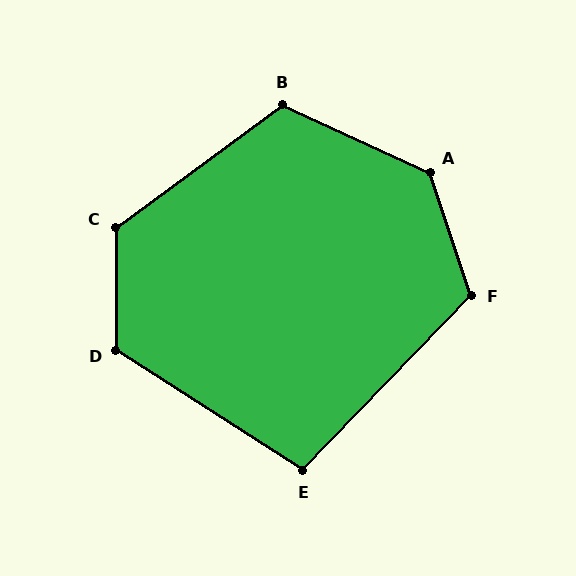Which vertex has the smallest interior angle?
E, at approximately 101 degrees.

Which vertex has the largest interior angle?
A, at approximately 133 degrees.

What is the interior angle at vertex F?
Approximately 118 degrees (obtuse).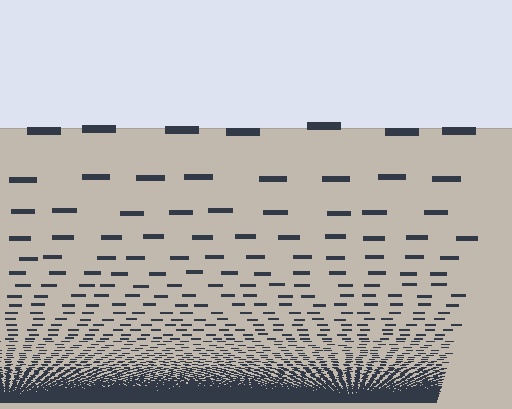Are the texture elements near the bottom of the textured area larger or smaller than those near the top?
Smaller. The gradient is inverted — elements near the bottom are smaller and denser.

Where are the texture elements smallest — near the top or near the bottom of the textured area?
Near the bottom.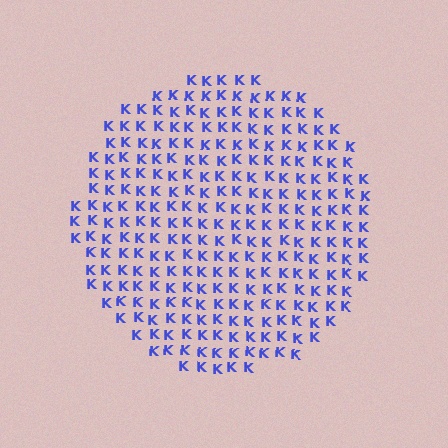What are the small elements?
The small elements are letter K's.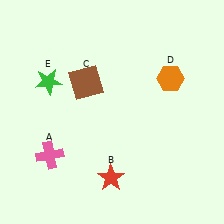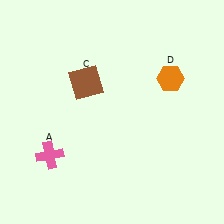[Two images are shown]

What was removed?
The green star (E), the red star (B) were removed in Image 2.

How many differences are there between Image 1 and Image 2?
There are 2 differences between the two images.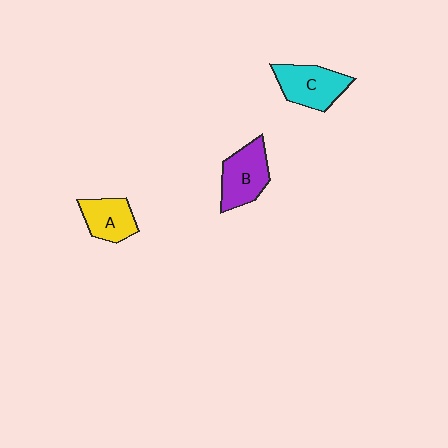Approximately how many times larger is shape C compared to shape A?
Approximately 1.3 times.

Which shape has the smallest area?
Shape A (yellow).